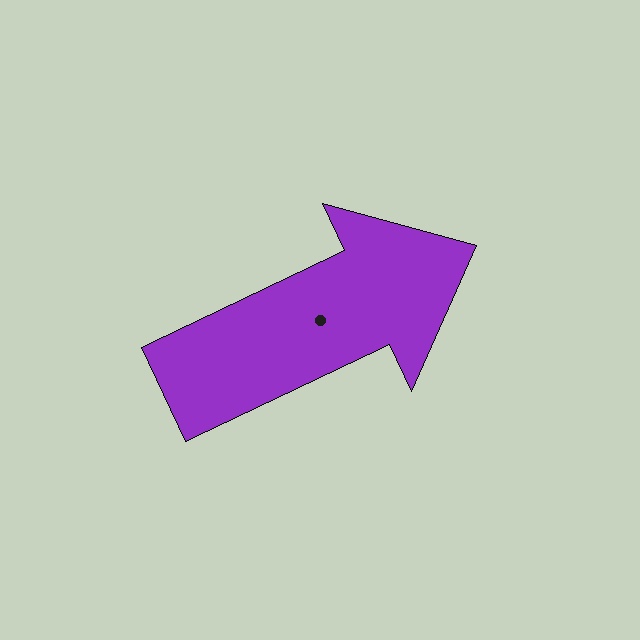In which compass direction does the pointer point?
Northeast.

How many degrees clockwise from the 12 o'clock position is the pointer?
Approximately 65 degrees.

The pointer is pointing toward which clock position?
Roughly 2 o'clock.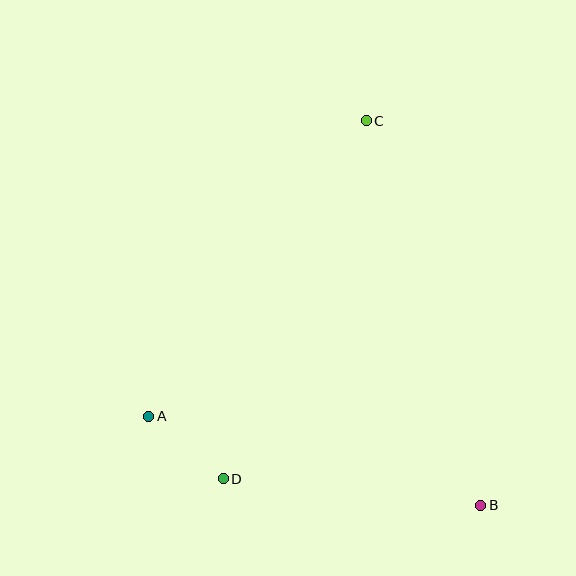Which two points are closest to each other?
Points A and D are closest to each other.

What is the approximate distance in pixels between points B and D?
The distance between B and D is approximately 259 pixels.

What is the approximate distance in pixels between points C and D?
The distance between C and D is approximately 386 pixels.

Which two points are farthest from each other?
Points B and C are farthest from each other.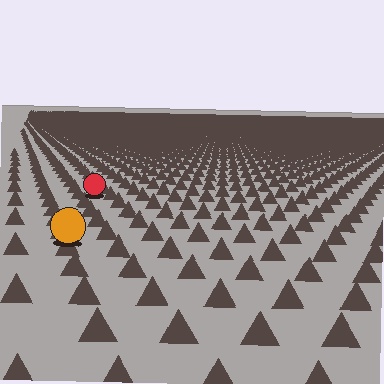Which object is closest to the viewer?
The orange circle is closest. The texture marks near it are larger and more spread out.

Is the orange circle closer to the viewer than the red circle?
Yes. The orange circle is closer — you can tell from the texture gradient: the ground texture is coarser near it.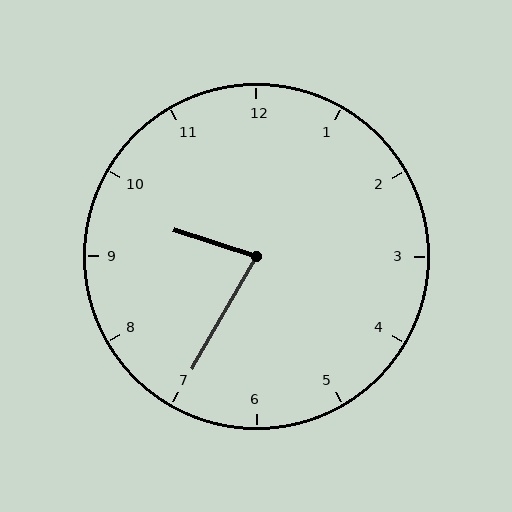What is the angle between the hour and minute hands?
Approximately 78 degrees.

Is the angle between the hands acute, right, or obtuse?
It is acute.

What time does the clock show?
9:35.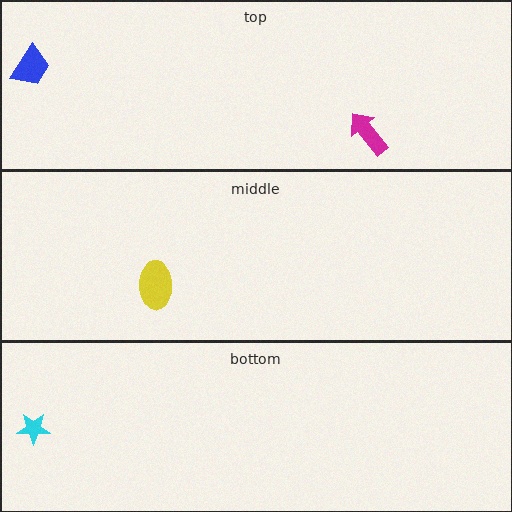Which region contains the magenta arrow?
The top region.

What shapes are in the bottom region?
The cyan star.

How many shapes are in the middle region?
1.